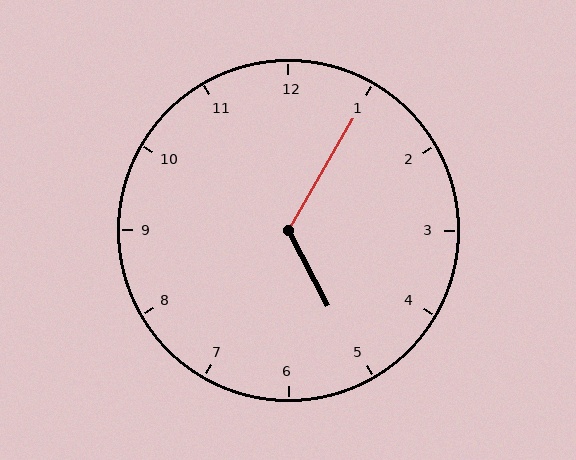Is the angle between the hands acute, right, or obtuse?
It is obtuse.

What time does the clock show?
5:05.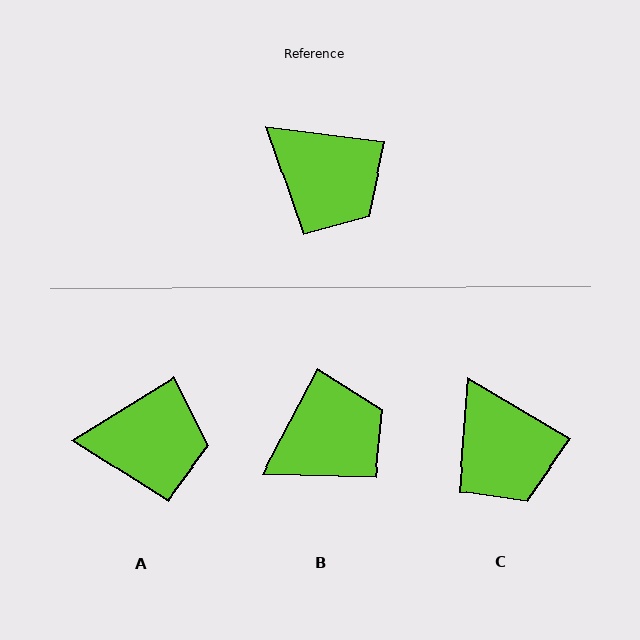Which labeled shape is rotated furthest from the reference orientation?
B, about 70 degrees away.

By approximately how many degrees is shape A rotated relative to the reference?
Approximately 39 degrees counter-clockwise.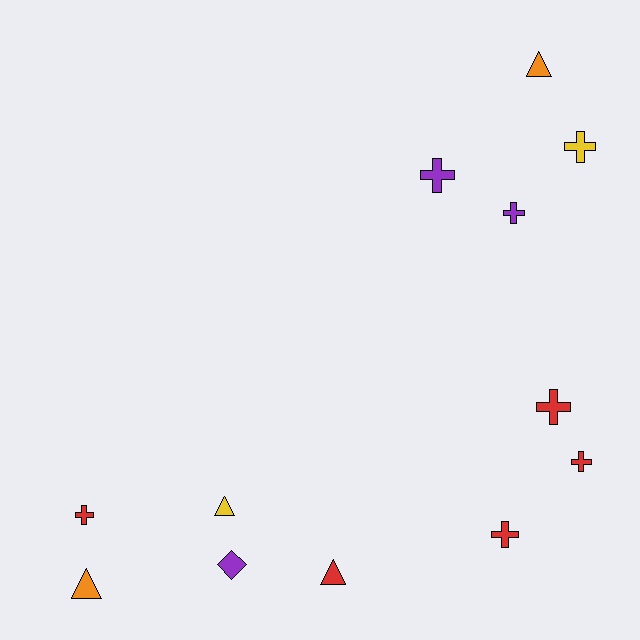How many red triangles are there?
There is 1 red triangle.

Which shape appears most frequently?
Cross, with 7 objects.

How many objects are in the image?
There are 12 objects.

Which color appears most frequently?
Red, with 5 objects.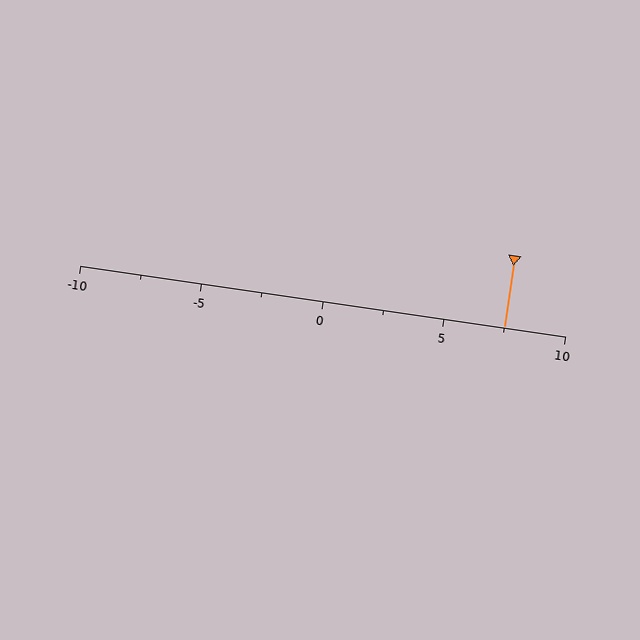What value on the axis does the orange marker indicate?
The marker indicates approximately 7.5.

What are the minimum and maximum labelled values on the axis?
The axis runs from -10 to 10.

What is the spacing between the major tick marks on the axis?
The major ticks are spaced 5 apart.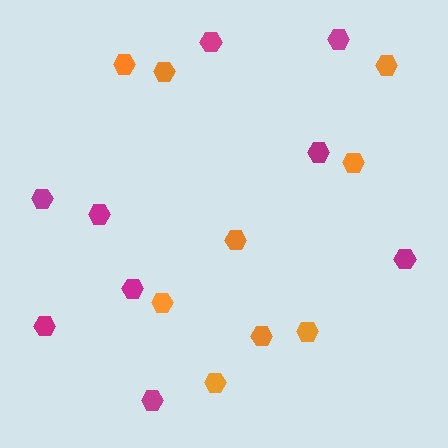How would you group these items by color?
There are 2 groups: one group of magenta hexagons (9) and one group of orange hexagons (9).